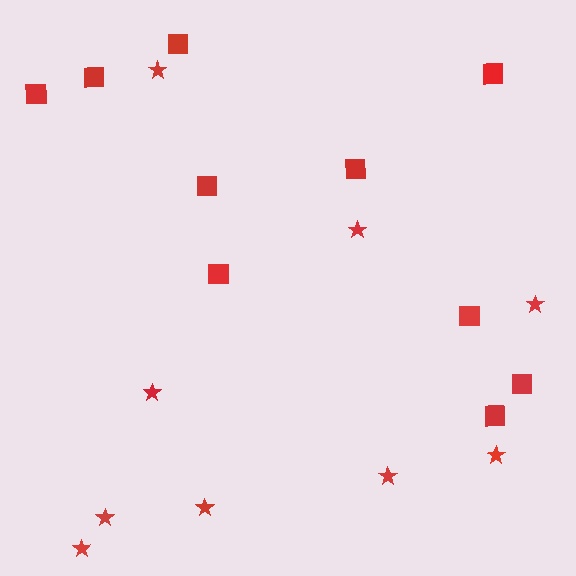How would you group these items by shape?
There are 2 groups: one group of squares (10) and one group of stars (9).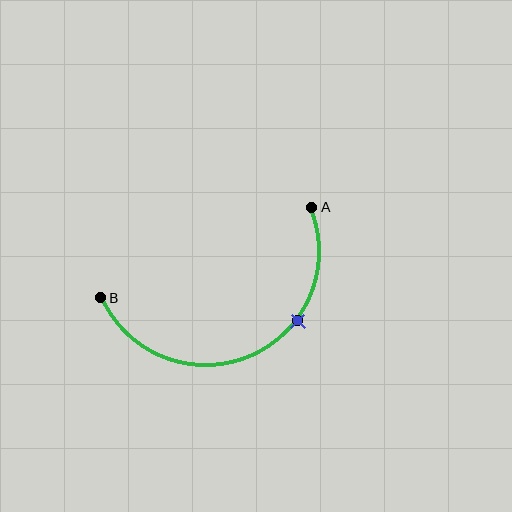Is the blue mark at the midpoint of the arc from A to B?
No. The blue mark lies on the arc but is closer to endpoint A. The arc midpoint would be at the point on the curve equidistant along the arc from both A and B.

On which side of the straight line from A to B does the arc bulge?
The arc bulges below the straight line connecting A and B.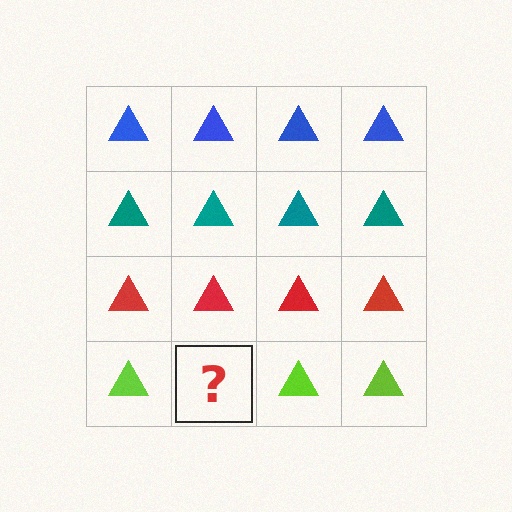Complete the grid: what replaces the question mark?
The question mark should be replaced with a lime triangle.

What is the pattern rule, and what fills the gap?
The rule is that each row has a consistent color. The gap should be filled with a lime triangle.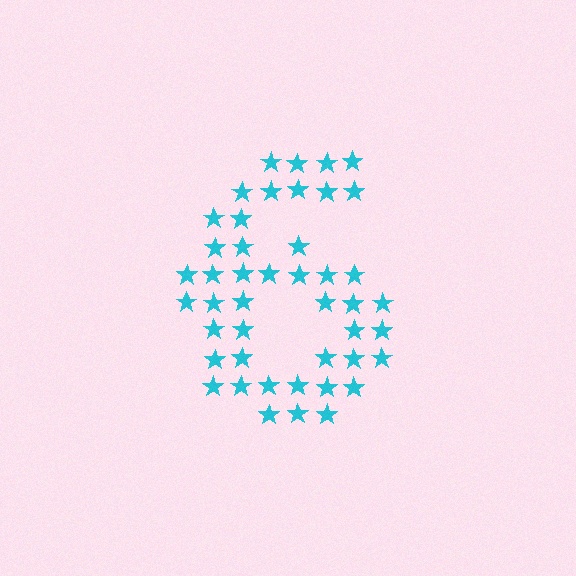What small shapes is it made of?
It is made of small stars.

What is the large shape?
The large shape is the digit 6.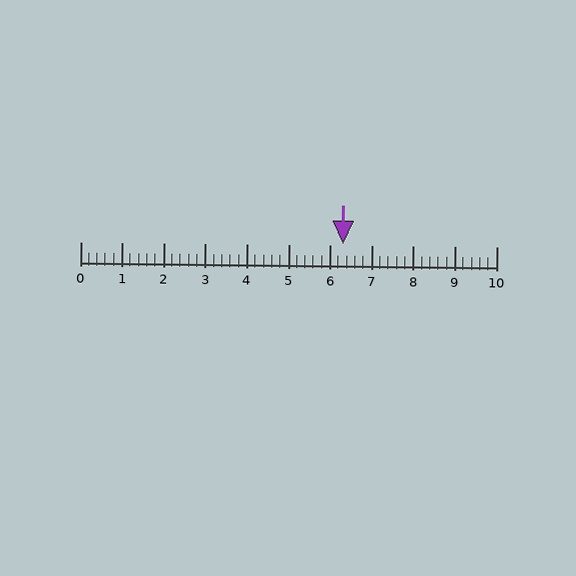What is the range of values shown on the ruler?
The ruler shows values from 0 to 10.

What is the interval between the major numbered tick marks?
The major tick marks are spaced 1 units apart.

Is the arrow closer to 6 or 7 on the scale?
The arrow is closer to 6.